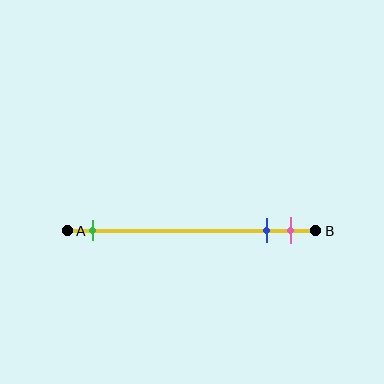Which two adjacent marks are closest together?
The blue and pink marks are the closest adjacent pair.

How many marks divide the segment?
There are 3 marks dividing the segment.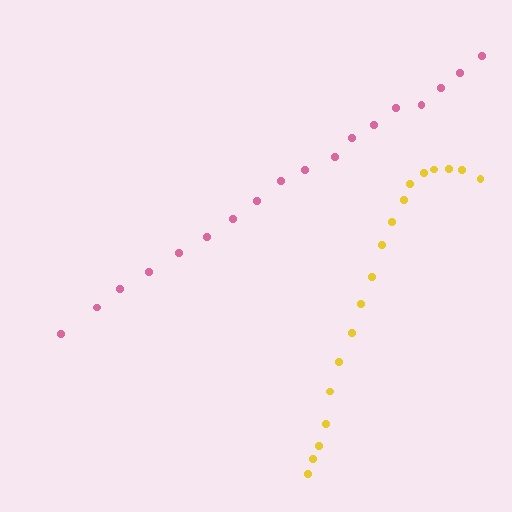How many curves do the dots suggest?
There are 2 distinct paths.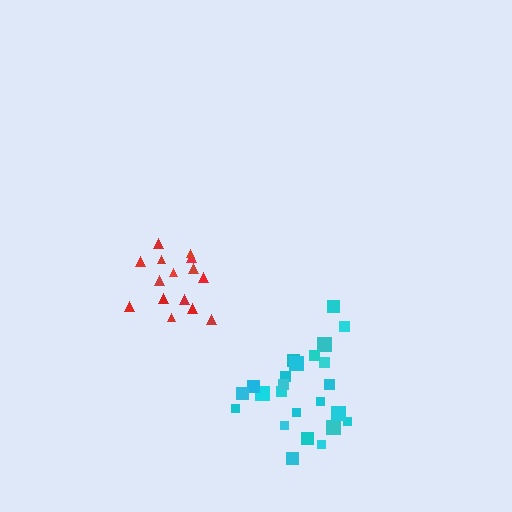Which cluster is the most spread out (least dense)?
Cyan.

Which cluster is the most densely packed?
Red.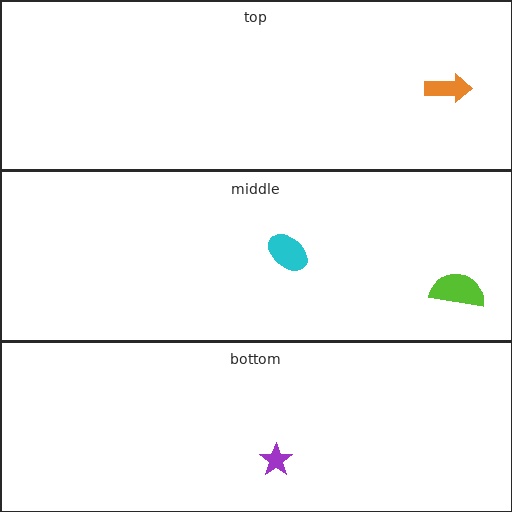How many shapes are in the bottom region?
1.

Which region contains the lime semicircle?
The middle region.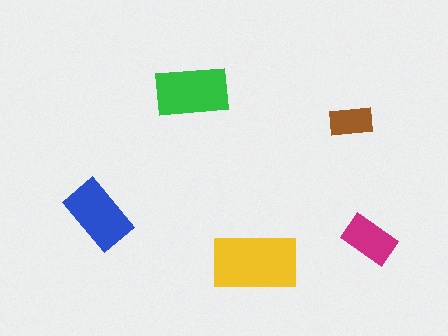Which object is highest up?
The green rectangle is topmost.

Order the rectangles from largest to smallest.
the yellow one, the green one, the blue one, the magenta one, the brown one.